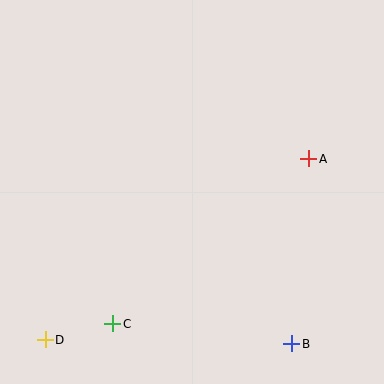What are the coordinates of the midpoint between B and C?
The midpoint between B and C is at (202, 334).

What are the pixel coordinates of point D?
Point D is at (45, 340).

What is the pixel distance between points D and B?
The distance between D and B is 246 pixels.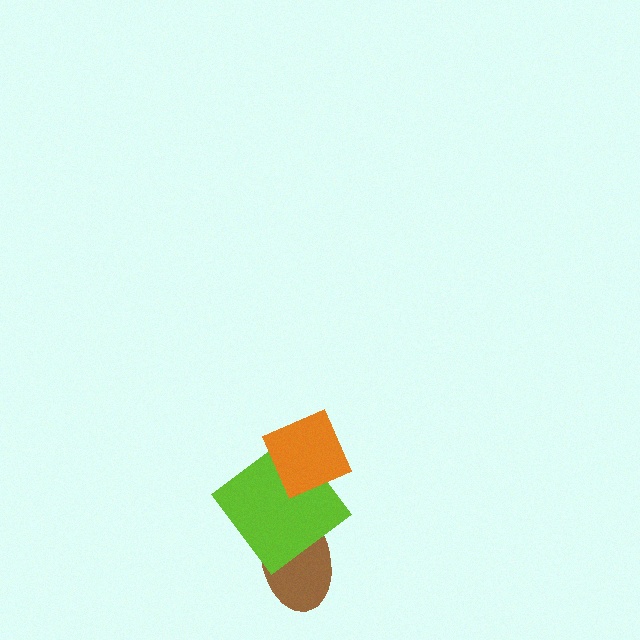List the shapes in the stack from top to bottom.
From top to bottom: the orange diamond, the lime diamond, the brown ellipse.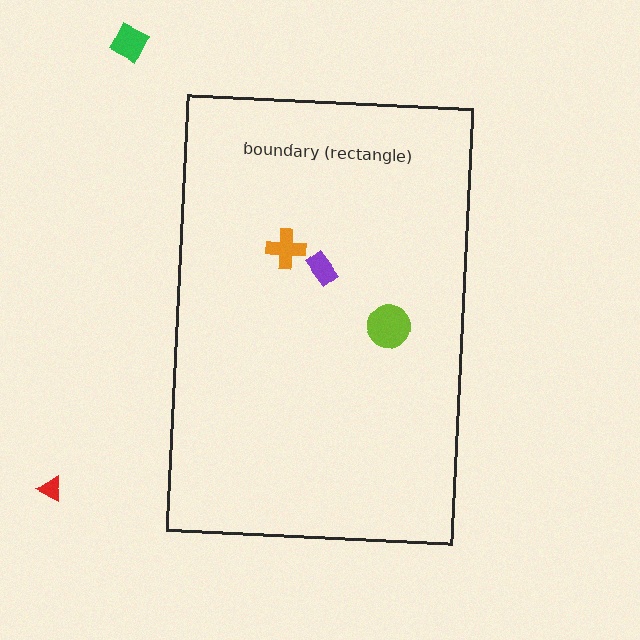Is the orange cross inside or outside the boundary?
Inside.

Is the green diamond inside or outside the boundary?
Outside.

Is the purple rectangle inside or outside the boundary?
Inside.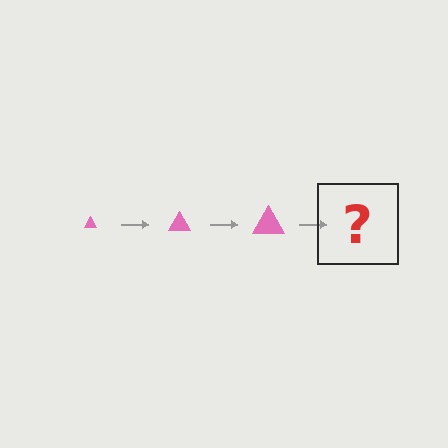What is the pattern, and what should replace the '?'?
The pattern is that the triangle gets progressively larger each step. The '?' should be a pink triangle, larger than the previous one.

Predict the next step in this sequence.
The next step is a pink triangle, larger than the previous one.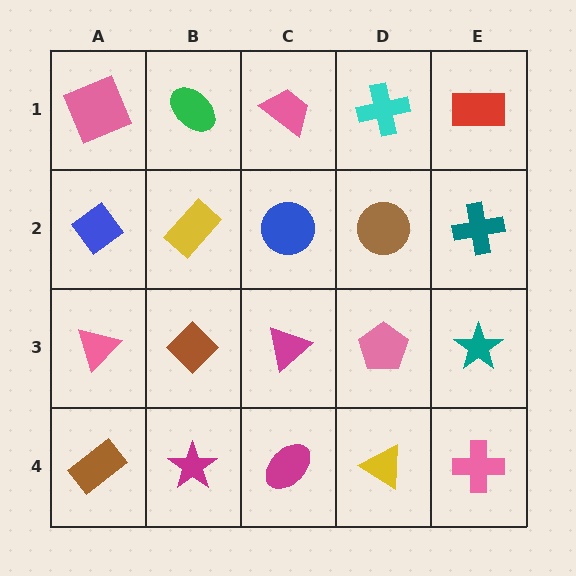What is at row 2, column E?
A teal cross.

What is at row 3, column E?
A teal star.